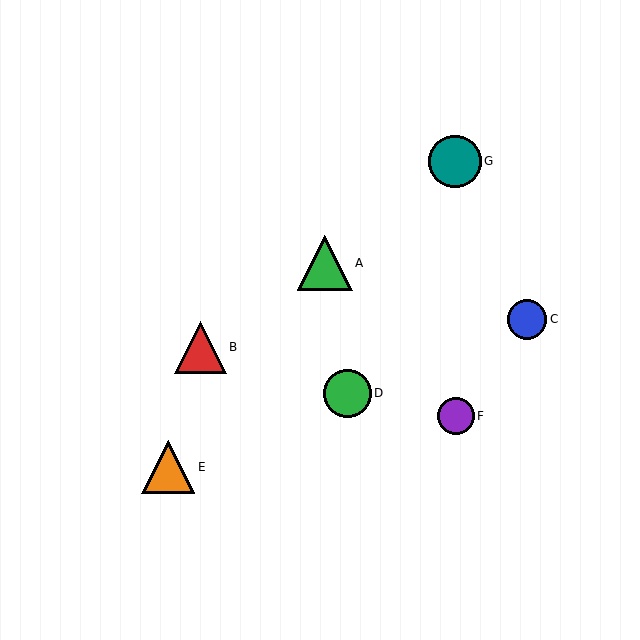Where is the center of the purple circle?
The center of the purple circle is at (456, 416).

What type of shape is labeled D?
Shape D is a green circle.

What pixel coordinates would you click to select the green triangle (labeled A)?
Click at (325, 263) to select the green triangle A.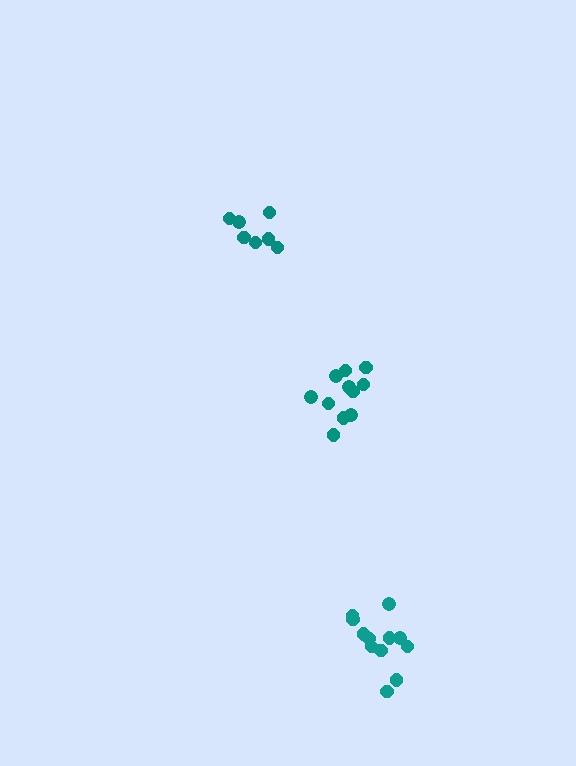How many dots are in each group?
Group 1: 12 dots, Group 2: 7 dots, Group 3: 11 dots (30 total).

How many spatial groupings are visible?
There are 3 spatial groupings.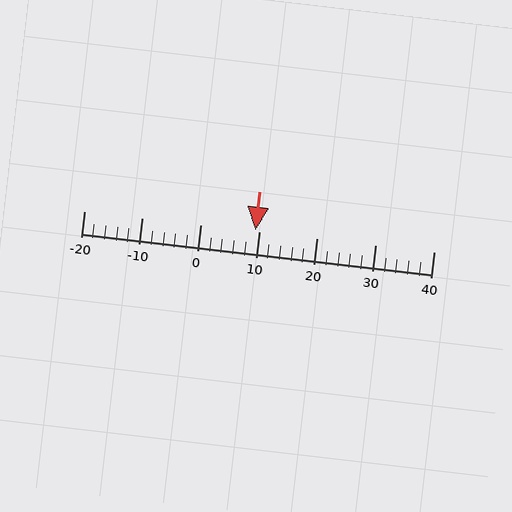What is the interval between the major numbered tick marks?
The major tick marks are spaced 10 units apart.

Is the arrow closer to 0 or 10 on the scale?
The arrow is closer to 10.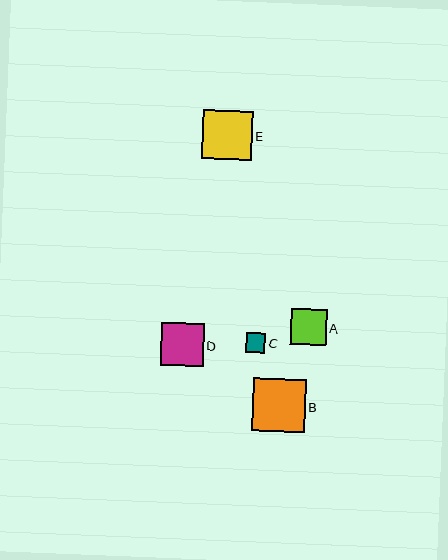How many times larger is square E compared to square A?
Square E is approximately 1.4 times the size of square A.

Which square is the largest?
Square B is the largest with a size of approximately 53 pixels.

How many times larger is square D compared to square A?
Square D is approximately 1.2 times the size of square A.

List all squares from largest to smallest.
From largest to smallest: B, E, D, A, C.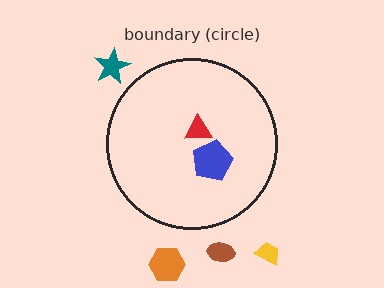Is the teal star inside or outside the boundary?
Outside.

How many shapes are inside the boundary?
2 inside, 4 outside.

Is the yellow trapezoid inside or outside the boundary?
Outside.